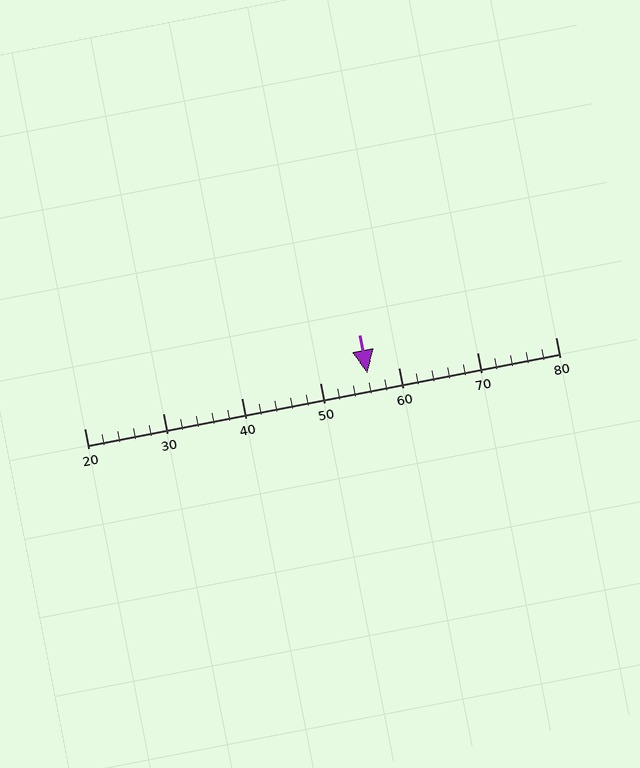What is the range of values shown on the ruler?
The ruler shows values from 20 to 80.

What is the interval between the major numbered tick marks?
The major tick marks are spaced 10 units apart.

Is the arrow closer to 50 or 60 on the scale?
The arrow is closer to 60.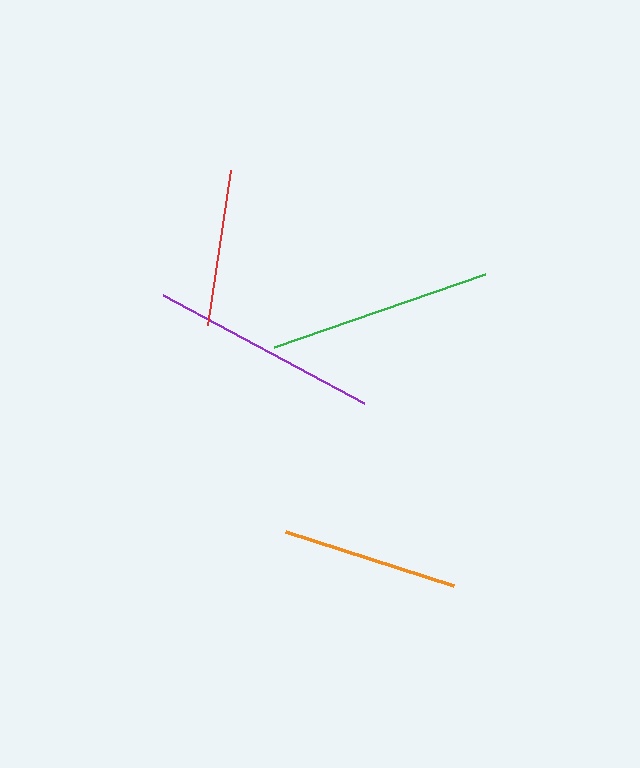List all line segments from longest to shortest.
From longest to shortest: purple, green, orange, red.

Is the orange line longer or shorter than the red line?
The orange line is longer than the red line.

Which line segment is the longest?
The purple line is the longest at approximately 228 pixels.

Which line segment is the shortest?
The red line is the shortest at approximately 157 pixels.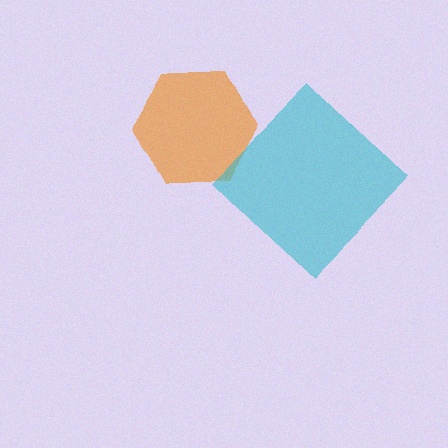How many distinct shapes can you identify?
There are 2 distinct shapes: an orange hexagon, a cyan diamond.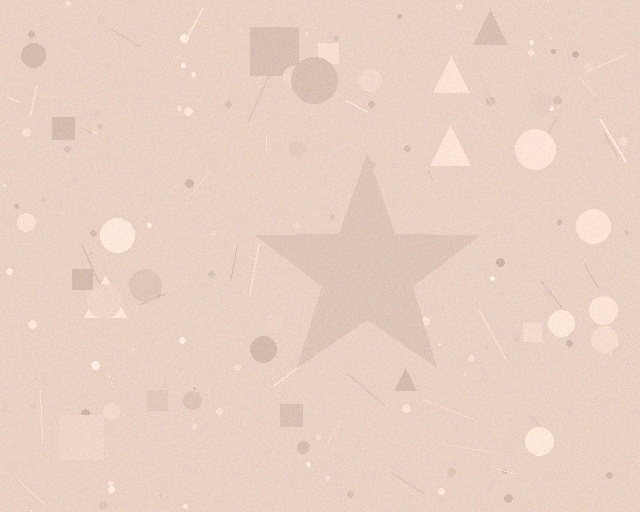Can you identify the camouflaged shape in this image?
The camouflaged shape is a star.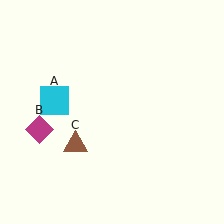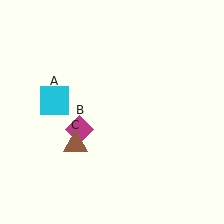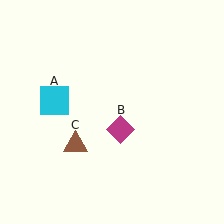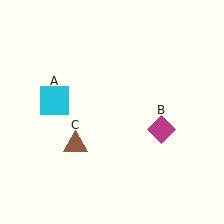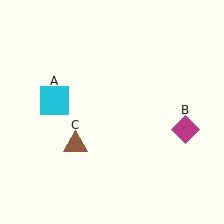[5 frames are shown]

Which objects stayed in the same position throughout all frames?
Cyan square (object A) and brown triangle (object C) remained stationary.